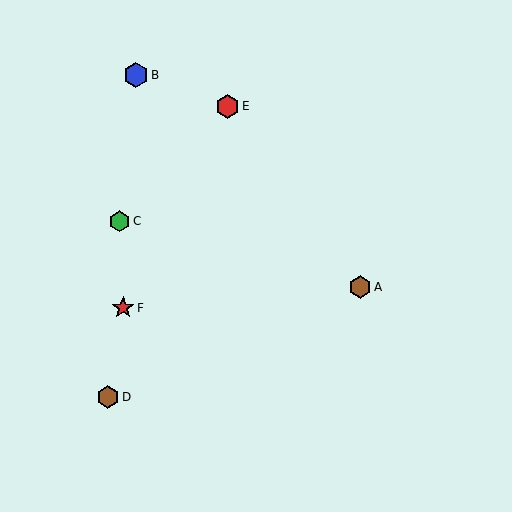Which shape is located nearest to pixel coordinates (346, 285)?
The brown hexagon (labeled A) at (360, 287) is nearest to that location.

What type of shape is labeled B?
Shape B is a blue hexagon.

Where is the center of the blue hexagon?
The center of the blue hexagon is at (136, 75).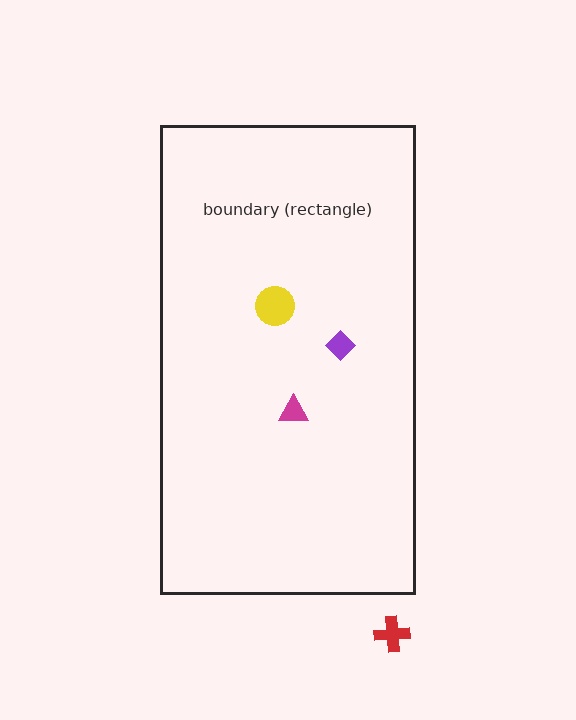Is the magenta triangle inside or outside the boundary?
Inside.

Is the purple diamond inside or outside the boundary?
Inside.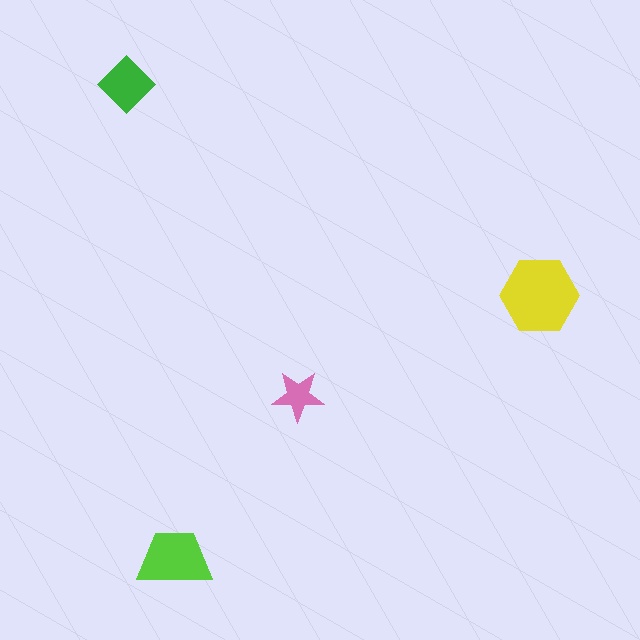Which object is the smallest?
The pink star.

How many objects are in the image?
There are 4 objects in the image.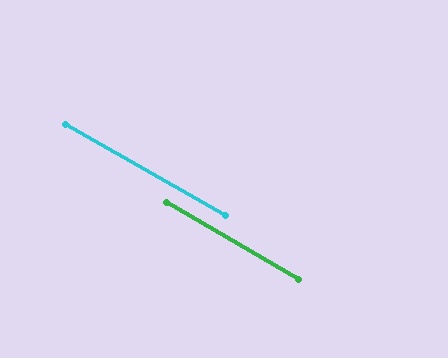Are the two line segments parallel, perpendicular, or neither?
Parallel — their directions differ by only 0.8°.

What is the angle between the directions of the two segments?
Approximately 1 degree.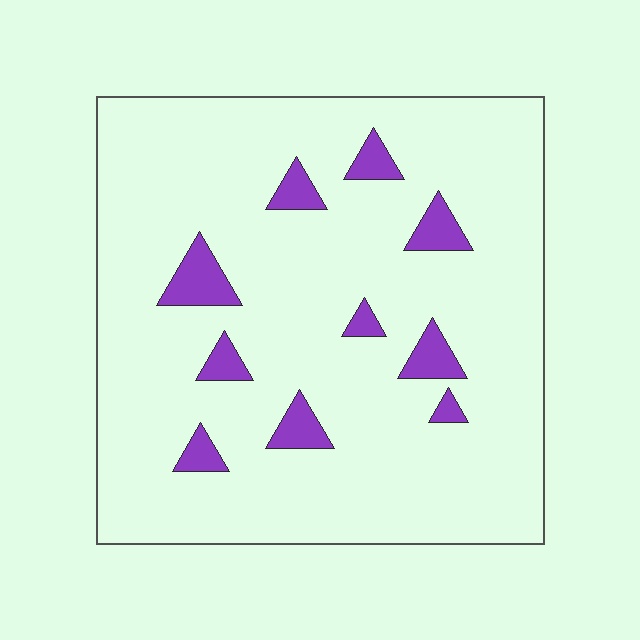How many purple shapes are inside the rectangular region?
10.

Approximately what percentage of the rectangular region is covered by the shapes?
Approximately 10%.